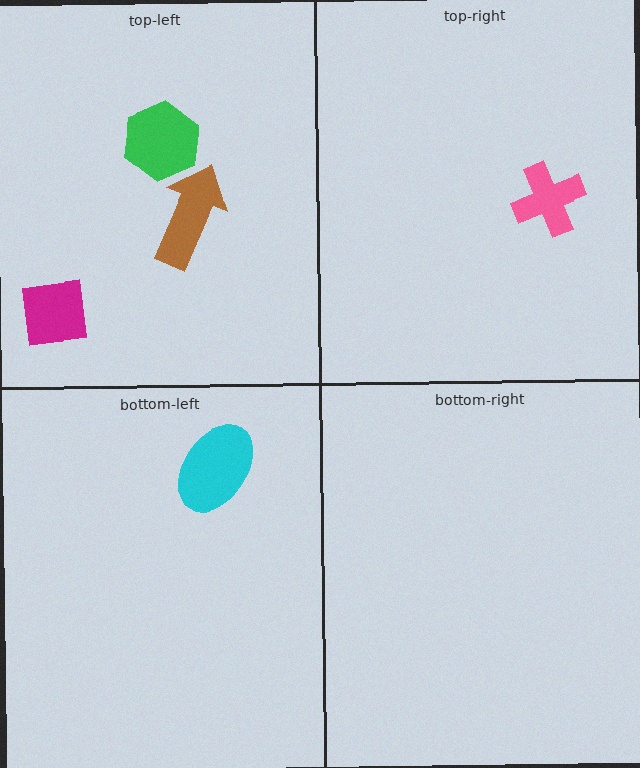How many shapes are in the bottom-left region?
1.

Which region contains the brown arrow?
The top-left region.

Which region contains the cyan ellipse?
The bottom-left region.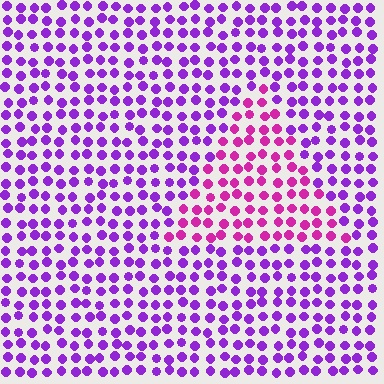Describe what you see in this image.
The image is filled with small purple elements in a uniform arrangement. A triangle-shaped region is visible where the elements are tinted to a slightly different hue, forming a subtle color boundary.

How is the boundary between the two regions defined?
The boundary is defined purely by a slight shift in hue (about 37 degrees). Spacing, size, and orientation are identical on both sides.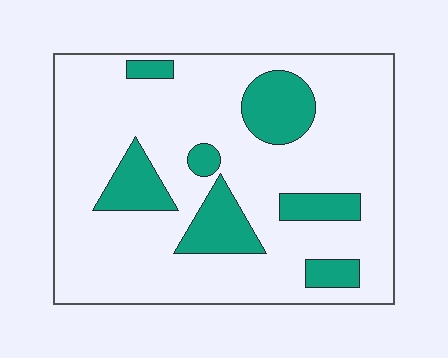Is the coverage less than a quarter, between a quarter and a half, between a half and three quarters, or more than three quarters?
Less than a quarter.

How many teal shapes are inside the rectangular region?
7.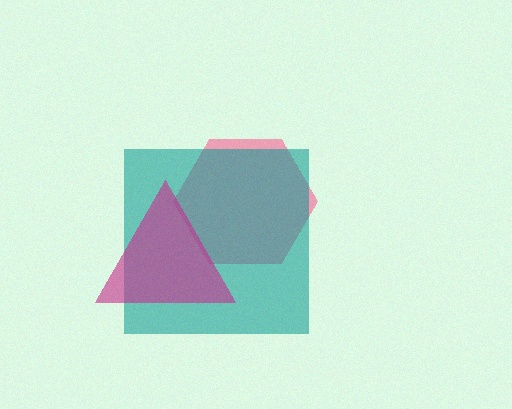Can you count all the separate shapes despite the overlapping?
Yes, there are 3 separate shapes.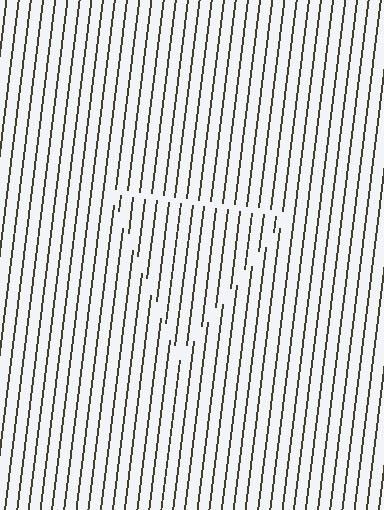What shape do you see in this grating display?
An illusory triangle. The interior of the shape contains the same grating, shifted by half a period — the contour is defined by the phase discontinuity where line-ends from the inner and outer gratings abut.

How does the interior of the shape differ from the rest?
The interior of the shape contains the same grating, shifted by half a period — the contour is defined by the phase discontinuity where line-ends from the inner and outer gratings abut.